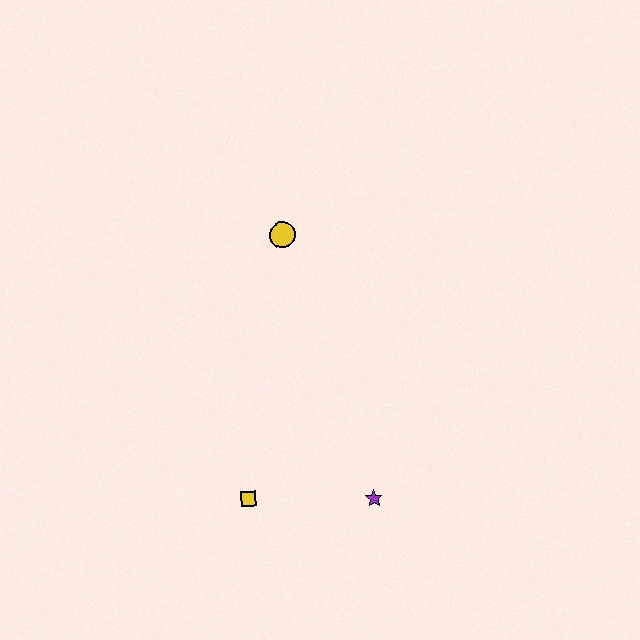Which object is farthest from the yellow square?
The yellow circle is farthest from the yellow square.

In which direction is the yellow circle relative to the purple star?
The yellow circle is above the purple star.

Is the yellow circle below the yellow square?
No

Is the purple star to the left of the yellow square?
No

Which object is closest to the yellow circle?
The yellow square is closest to the yellow circle.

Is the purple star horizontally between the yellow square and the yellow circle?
No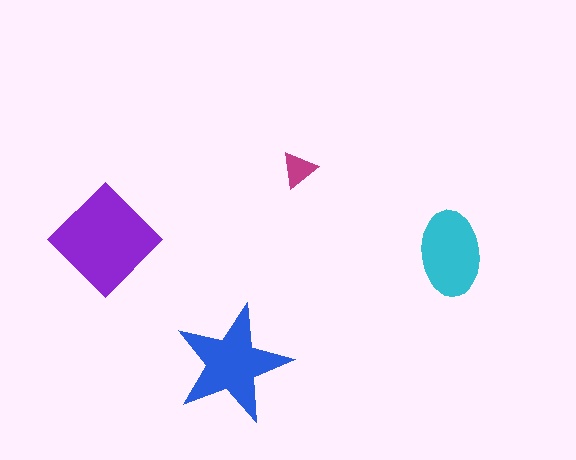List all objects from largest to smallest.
The purple diamond, the blue star, the cyan ellipse, the magenta triangle.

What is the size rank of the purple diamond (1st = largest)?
1st.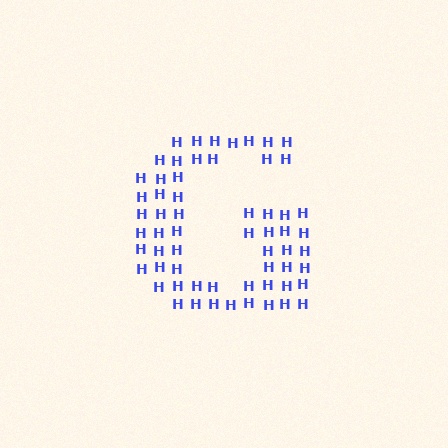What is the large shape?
The large shape is the letter G.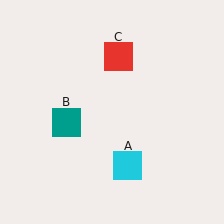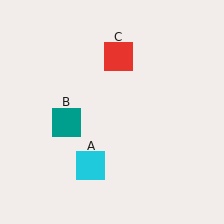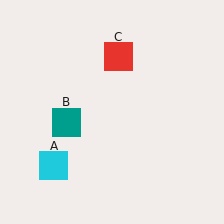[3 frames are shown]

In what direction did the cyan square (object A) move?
The cyan square (object A) moved left.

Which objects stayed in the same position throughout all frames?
Teal square (object B) and red square (object C) remained stationary.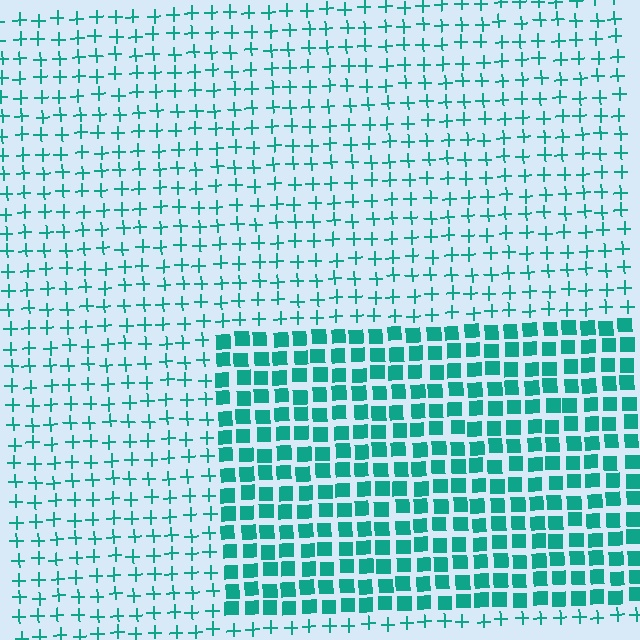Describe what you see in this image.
The image is filled with small teal elements arranged in a uniform grid. A rectangle-shaped region contains squares, while the surrounding area contains plus signs. The boundary is defined purely by the change in element shape.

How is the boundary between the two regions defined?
The boundary is defined by a change in element shape: squares inside vs. plus signs outside. All elements share the same color and spacing.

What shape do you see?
I see a rectangle.